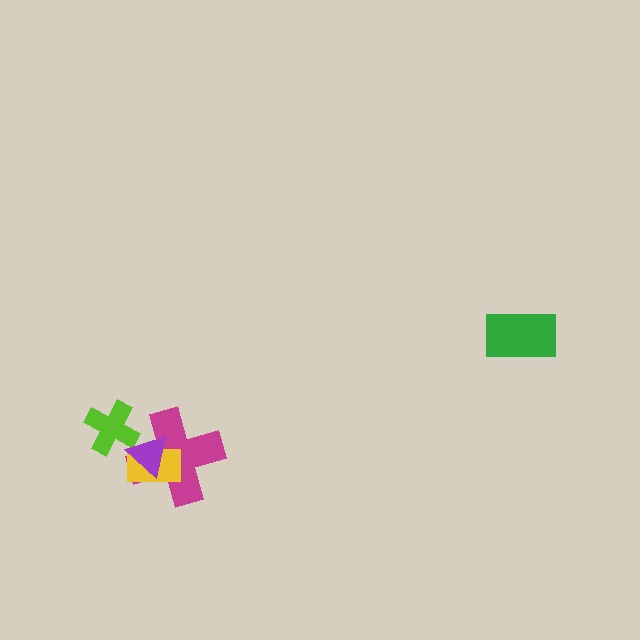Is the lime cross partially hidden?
Yes, it is partially covered by another shape.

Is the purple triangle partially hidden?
No, no other shape covers it.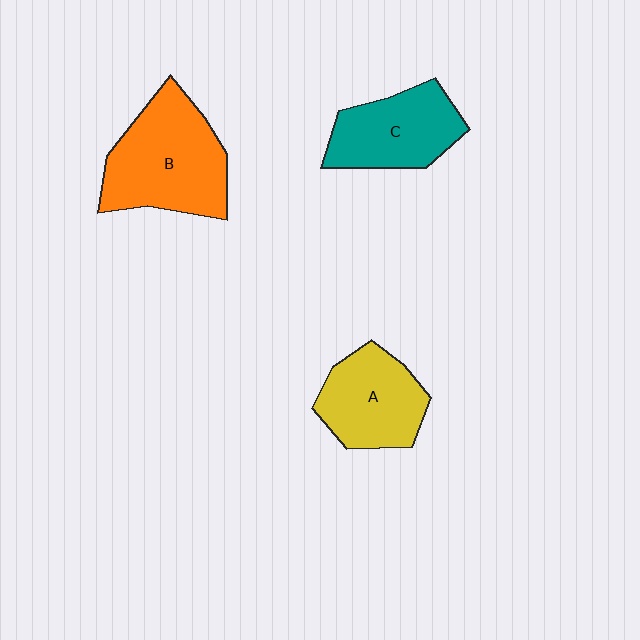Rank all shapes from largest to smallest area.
From largest to smallest: B (orange), C (teal), A (yellow).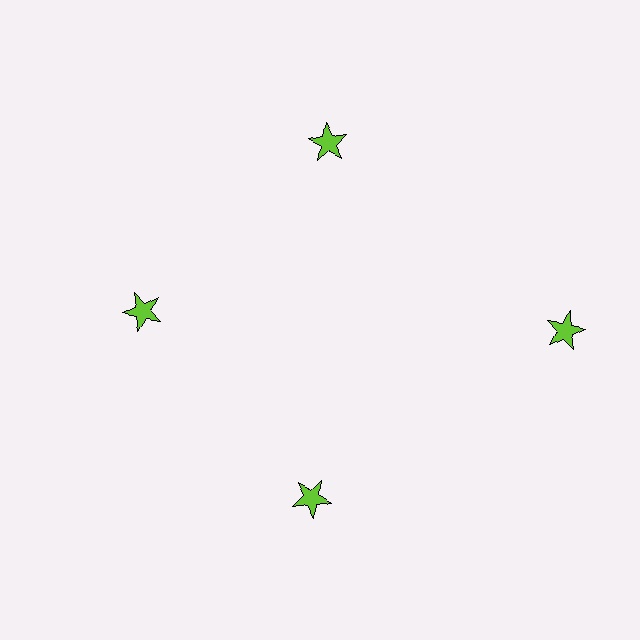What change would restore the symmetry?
The symmetry would be restored by moving it inward, back onto the ring so that all 4 stars sit at equal angles and equal distance from the center.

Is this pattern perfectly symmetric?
No. The 4 lime stars are arranged in a ring, but one element near the 3 o'clock position is pushed outward from the center, breaking the 4-fold rotational symmetry.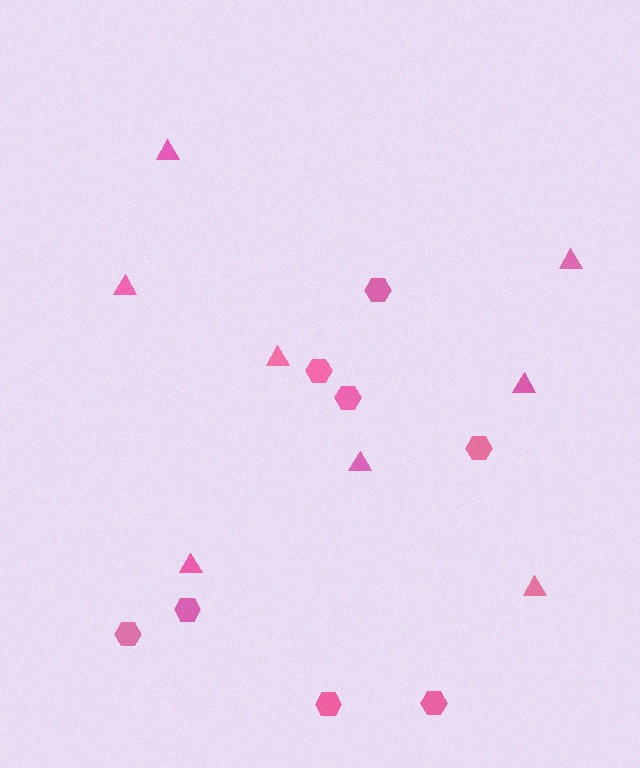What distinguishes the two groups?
There are 2 groups: one group of triangles (8) and one group of hexagons (8).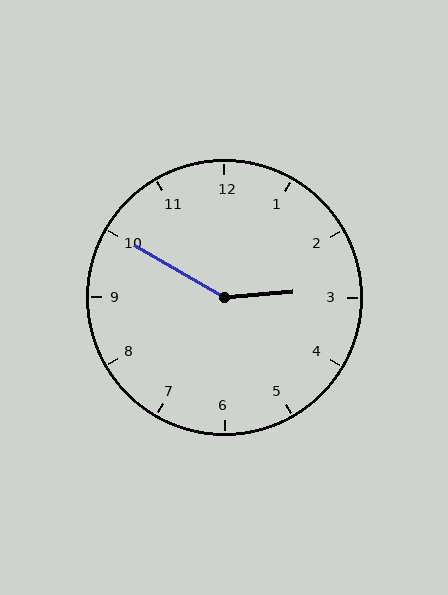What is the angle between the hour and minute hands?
Approximately 145 degrees.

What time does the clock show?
2:50.